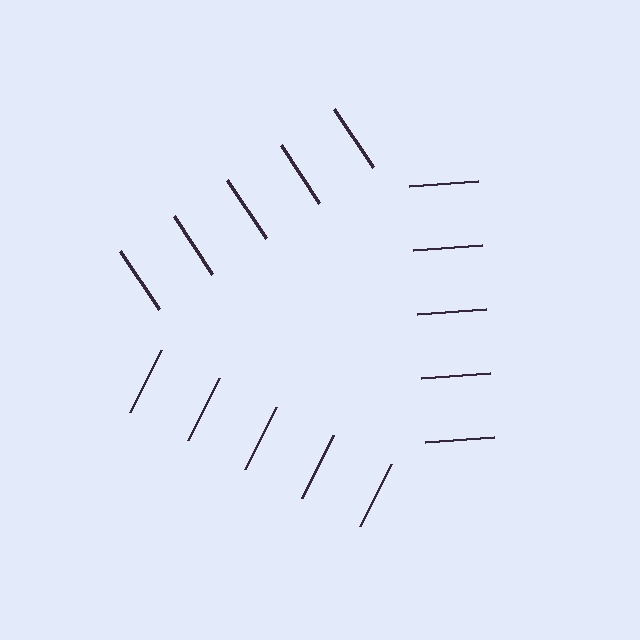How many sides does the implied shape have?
3 sides — the line-ends trace a triangle.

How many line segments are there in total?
15 — 5 along each of the 3 edges.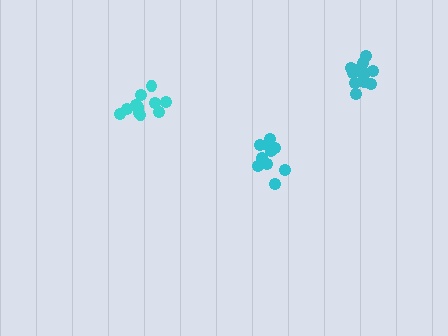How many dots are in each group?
Group 1: 11 dots, Group 2: 10 dots, Group 3: 12 dots (33 total).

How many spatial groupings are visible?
There are 3 spatial groupings.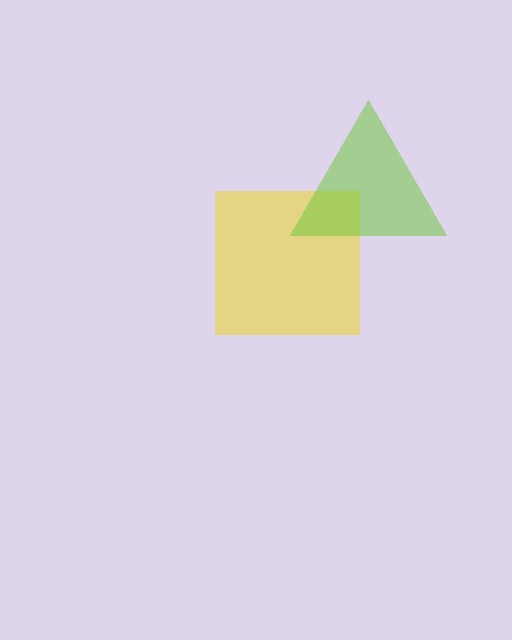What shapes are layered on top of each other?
The layered shapes are: a yellow square, a lime triangle.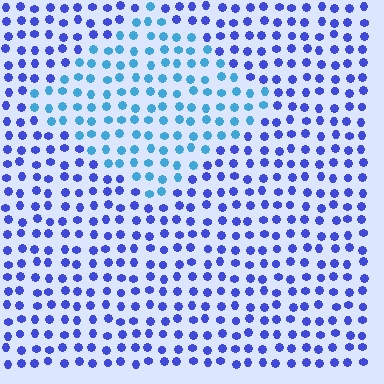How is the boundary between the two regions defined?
The boundary is defined purely by a slight shift in hue (about 37 degrees). Spacing, size, and orientation are identical on both sides.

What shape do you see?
I see a diamond.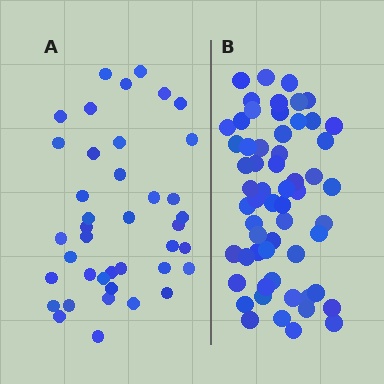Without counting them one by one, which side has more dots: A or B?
Region B (the right region) has more dots.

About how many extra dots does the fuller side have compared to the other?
Region B has approximately 20 more dots than region A.